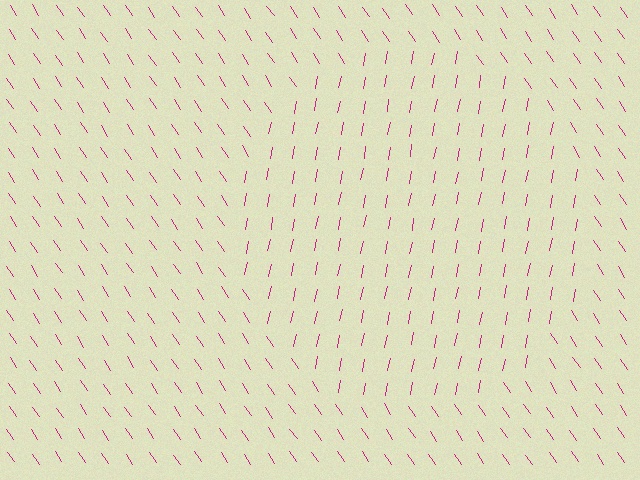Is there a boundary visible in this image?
Yes, there is a texture boundary formed by a change in line orientation.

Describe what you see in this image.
The image is filled with small magenta line segments. A circle region in the image has lines oriented differently from the surrounding lines, creating a visible texture boundary.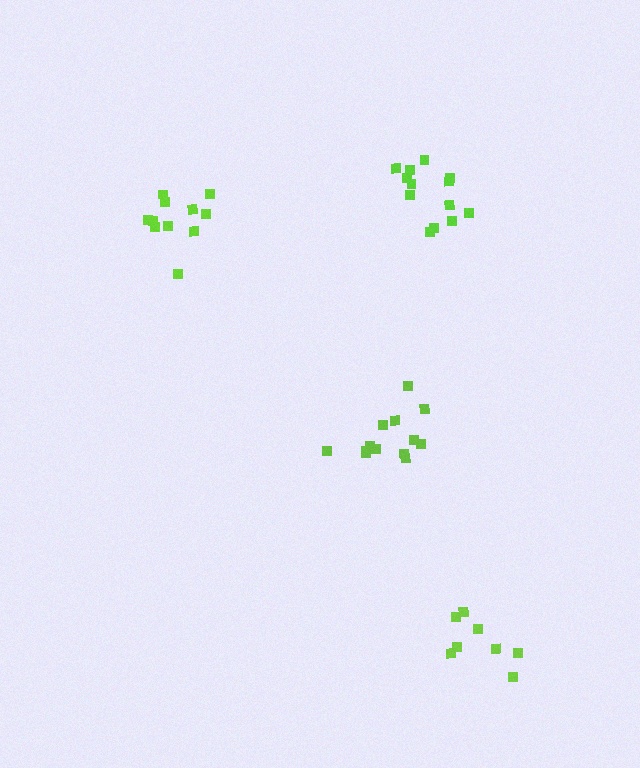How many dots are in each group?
Group 1: 13 dots, Group 2: 11 dots, Group 3: 13 dots, Group 4: 8 dots (45 total).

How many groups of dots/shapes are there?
There are 4 groups.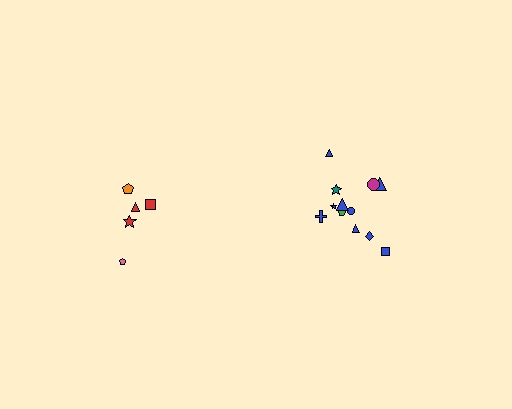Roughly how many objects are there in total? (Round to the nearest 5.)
Roughly 15 objects in total.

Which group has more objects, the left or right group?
The right group.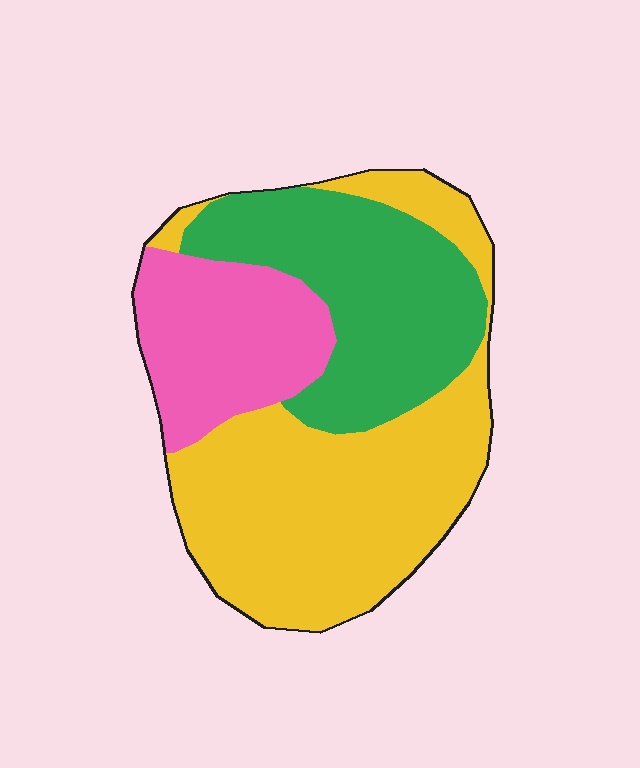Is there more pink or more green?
Green.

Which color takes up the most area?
Yellow, at roughly 50%.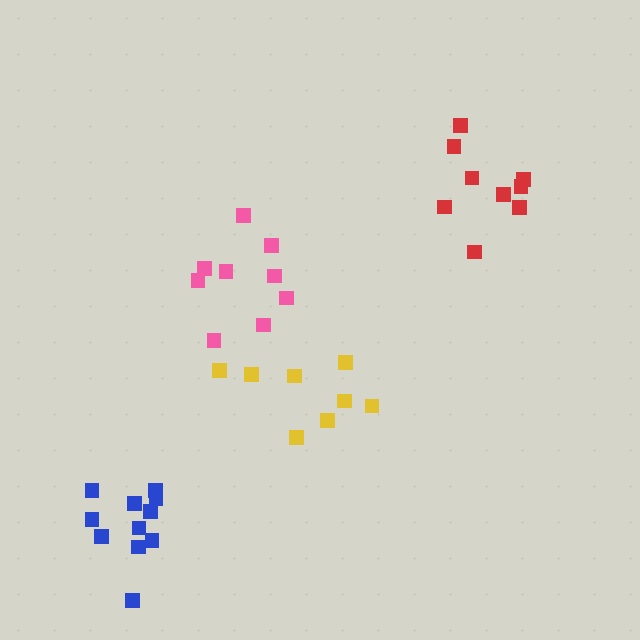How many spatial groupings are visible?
There are 4 spatial groupings.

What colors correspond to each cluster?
The clusters are colored: red, blue, pink, yellow.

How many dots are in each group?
Group 1: 9 dots, Group 2: 11 dots, Group 3: 9 dots, Group 4: 8 dots (37 total).